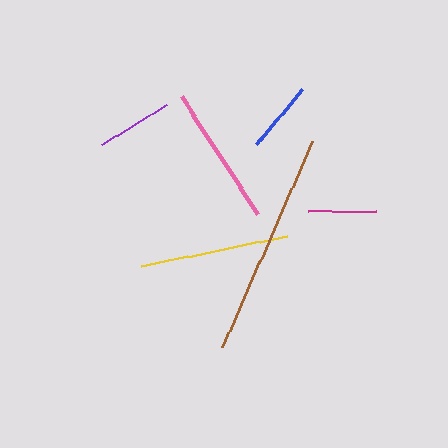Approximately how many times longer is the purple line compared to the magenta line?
The purple line is approximately 1.1 times the length of the magenta line.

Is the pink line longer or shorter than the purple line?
The pink line is longer than the purple line.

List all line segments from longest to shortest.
From longest to shortest: brown, yellow, pink, purple, blue, magenta.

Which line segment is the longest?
The brown line is the longest at approximately 224 pixels.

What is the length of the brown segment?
The brown segment is approximately 224 pixels long.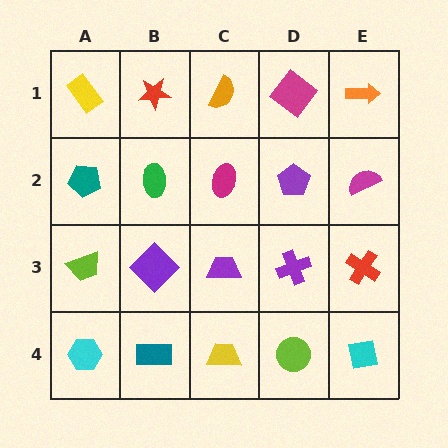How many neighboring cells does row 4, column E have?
2.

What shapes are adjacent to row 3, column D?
A purple pentagon (row 2, column D), a lime circle (row 4, column D), a purple trapezoid (row 3, column C), a red cross (row 3, column E).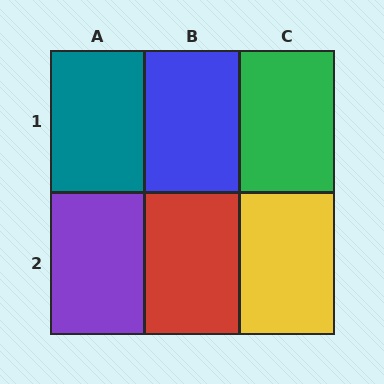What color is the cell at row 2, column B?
Red.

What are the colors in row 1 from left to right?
Teal, blue, green.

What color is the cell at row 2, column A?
Purple.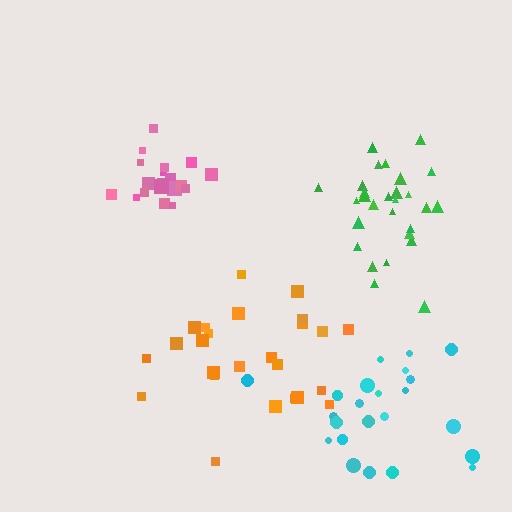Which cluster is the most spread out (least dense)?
Cyan.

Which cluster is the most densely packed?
Pink.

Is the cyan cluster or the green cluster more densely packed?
Green.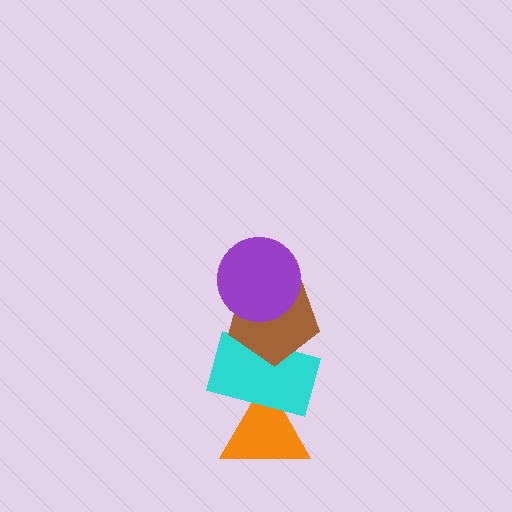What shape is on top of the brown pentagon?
The purple circle is on top of the brown pentagon.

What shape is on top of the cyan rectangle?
The brown pentagon is on top of the cyan rectangle.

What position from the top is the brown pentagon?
The brown pentagon is 2nd from the top.